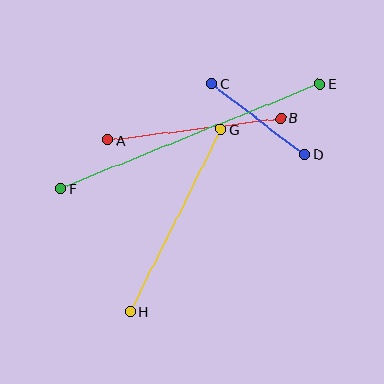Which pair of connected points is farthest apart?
Points E and F are farthest apart.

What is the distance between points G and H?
The distance is approximately 204 pixels.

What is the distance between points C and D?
The distance is approximately 116 pixels.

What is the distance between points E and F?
The distance is approximately 279 pixels.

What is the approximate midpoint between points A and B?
The midpoint is at approximately (194, 129) pixels.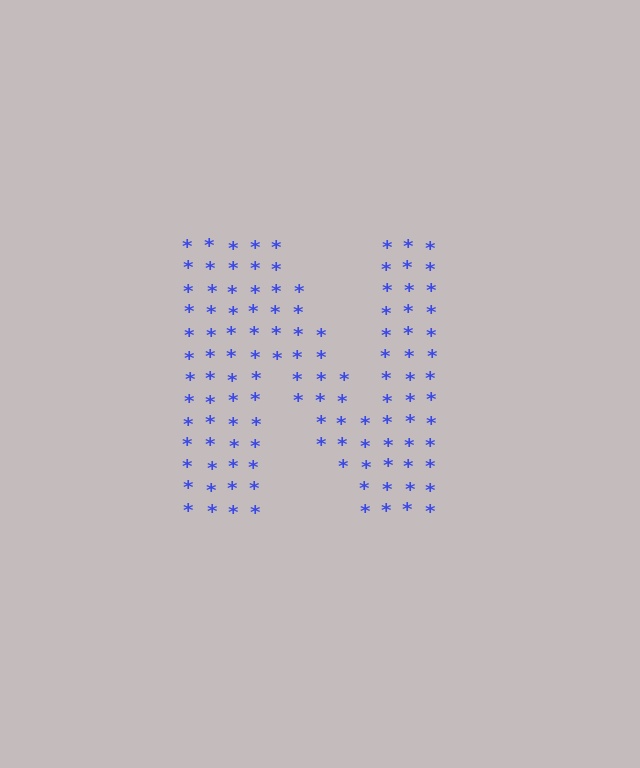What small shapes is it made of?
It is made of small asterisks.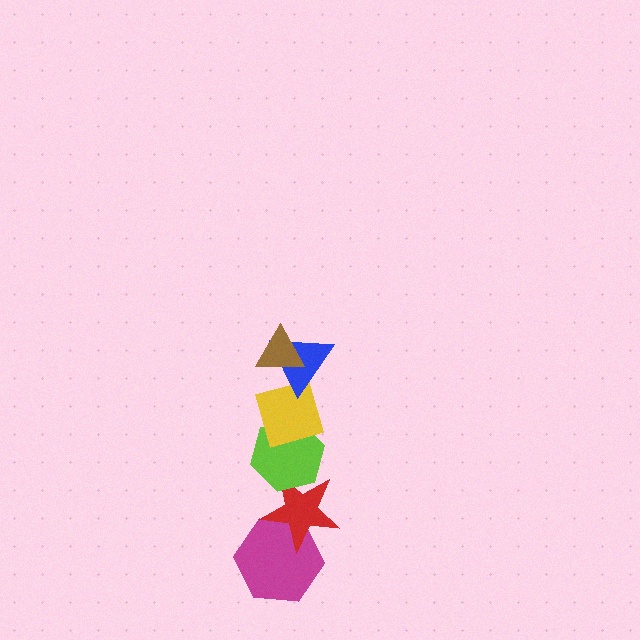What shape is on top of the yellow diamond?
The blue triangle is on top of the yellow diamond.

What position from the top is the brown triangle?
The brown triangle is 1st from the top.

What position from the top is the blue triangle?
The blue triangle is 2nd from the top.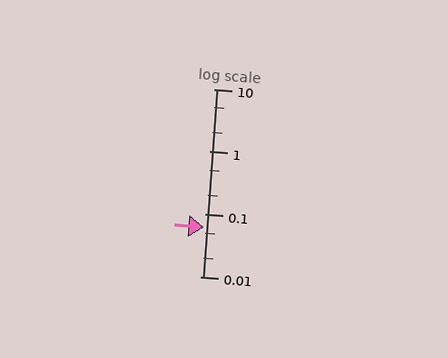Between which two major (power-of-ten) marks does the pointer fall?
The pointer is between 0.01 and 0.1.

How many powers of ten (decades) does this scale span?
The scale spans 3 decades, from 0.01 to 10.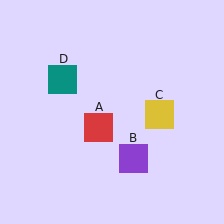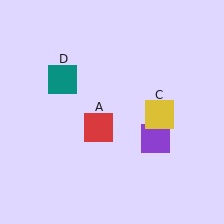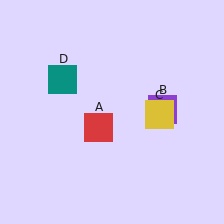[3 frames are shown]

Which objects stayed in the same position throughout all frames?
Red square (object A) and yellow square (object C) and teal square (object D) remained stationary.